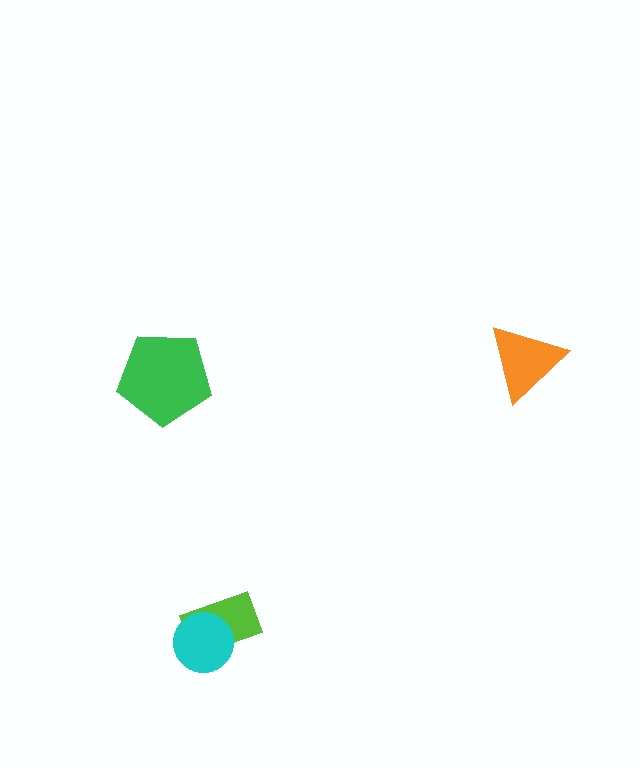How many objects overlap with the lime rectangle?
1 object overlaps with the lime rectangle.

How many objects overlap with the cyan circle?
1 object overlaps with the cyan circle.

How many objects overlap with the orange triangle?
0 objects overlap with the orange triangle.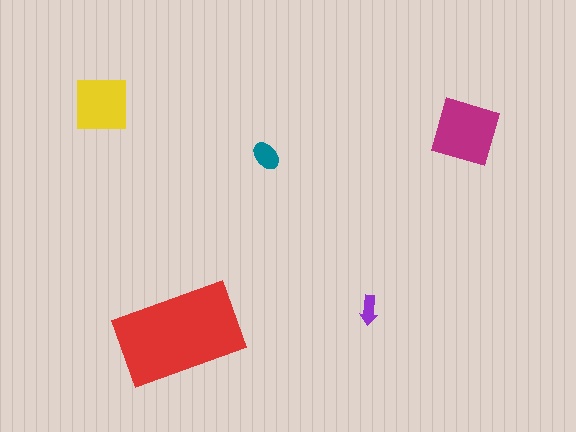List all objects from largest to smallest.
The red rectangle, the magenta diamond, the yellow square, the teal ellipse, the purple arrow.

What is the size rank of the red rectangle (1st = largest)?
1st.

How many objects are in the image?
There are 5 objects in the image.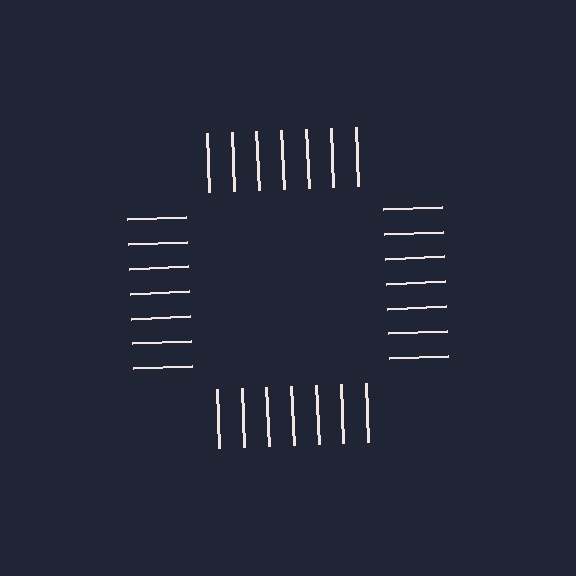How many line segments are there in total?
28 — 7 along each of the 4 edges.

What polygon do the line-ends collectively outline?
An illusory square — the line segments terminate on its edges but no continuous stroke is drawn.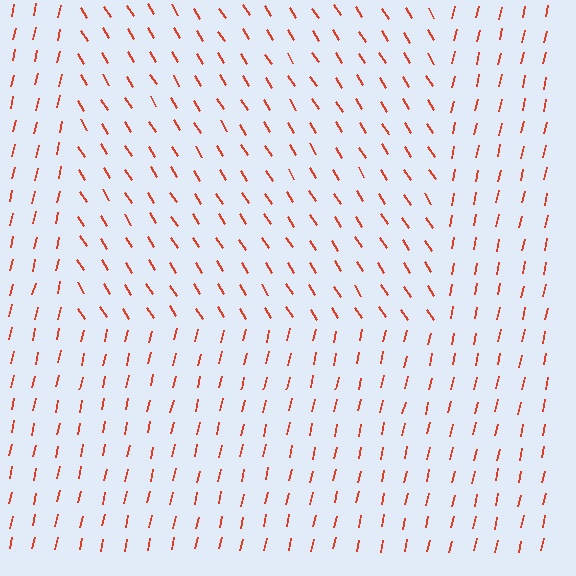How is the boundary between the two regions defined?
The boundary is defined purely by a change in line orientation (approximately 45 degrees difference). All lines are the same color and thickness.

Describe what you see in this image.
The image is filled with small red line segments. A rectangle region in the image has lines oriented differently from the surrounding lines, creating a visible texture boundary.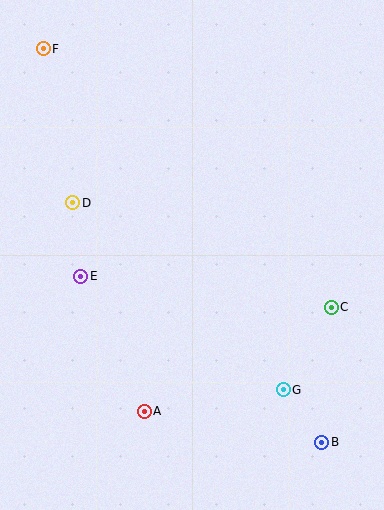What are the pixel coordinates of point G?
Point G is at (283, 390).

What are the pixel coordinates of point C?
Point C is at (331, 307).